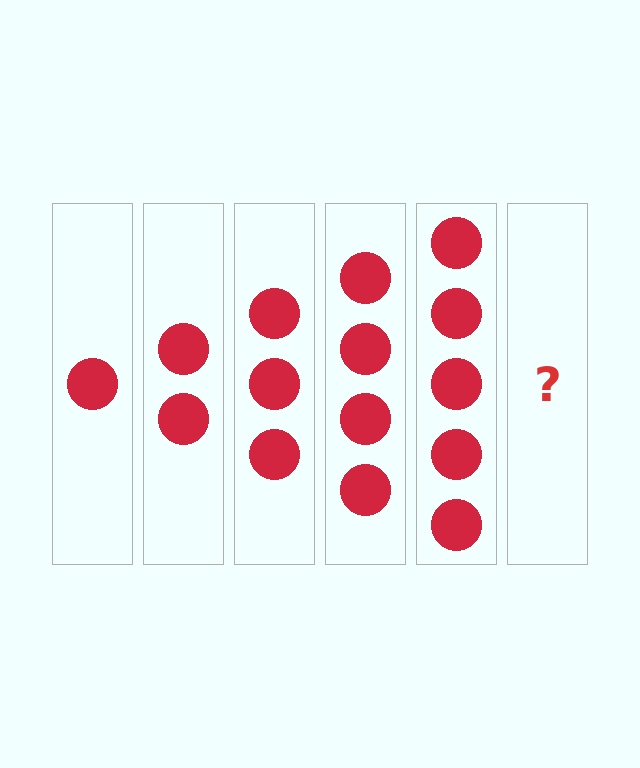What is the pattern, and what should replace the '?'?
The pattern is that each step adds one more circle. The '?' should be 6 circles.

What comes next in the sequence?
The next element should be 6 circles.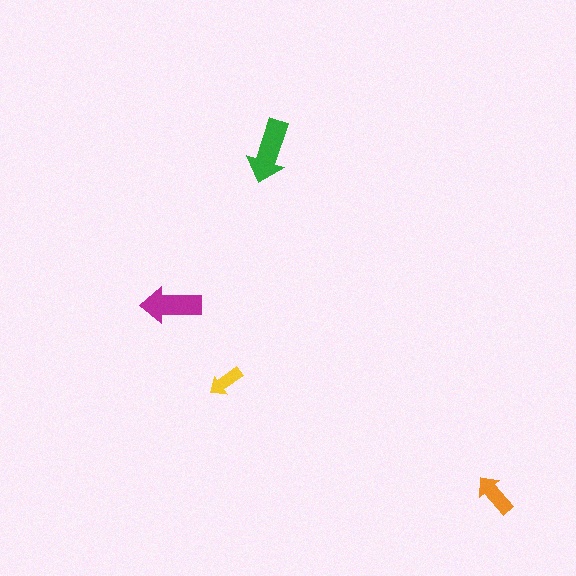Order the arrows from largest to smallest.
the green one, the magenta one, the orange one, the yellow one.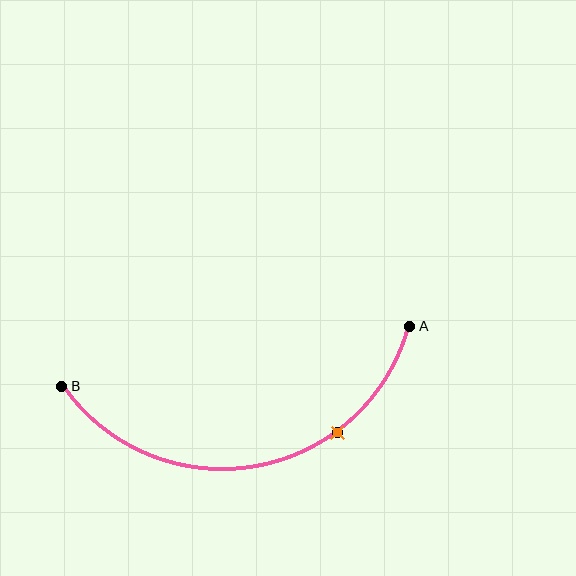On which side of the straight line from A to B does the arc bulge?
The arc bulges below the straight line connecting A and B.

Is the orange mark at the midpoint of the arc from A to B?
No. The orange mark lies on the arc but is closer to endpoint A. The arc midpoint would be at the point on the curve equidistant along the arc from both A and B.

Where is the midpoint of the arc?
The arc midpoint is the point on the curve farthest from the straight line joining A and B. It sits below that line.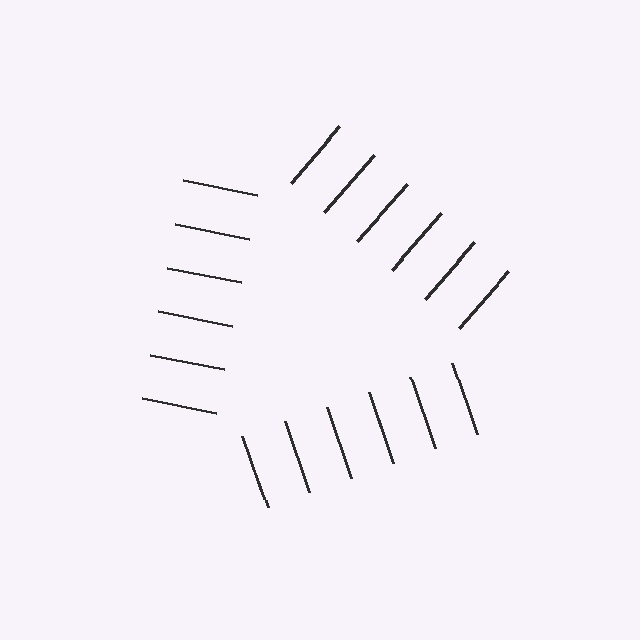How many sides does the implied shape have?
3 sides — the line-ends trace a triangle.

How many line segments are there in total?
18 — 6 along each of the 3 edges.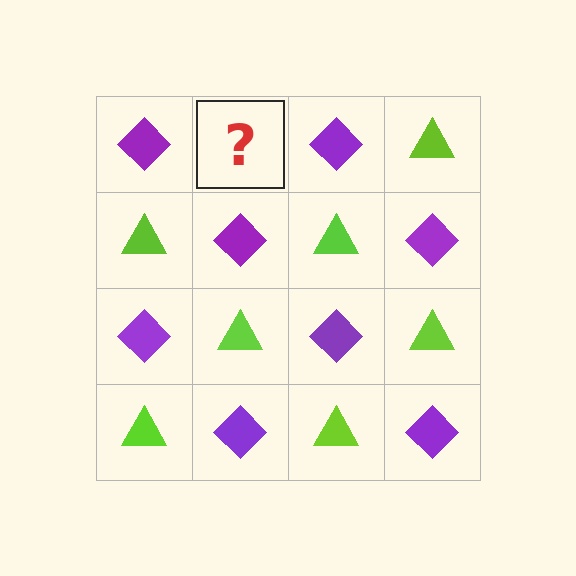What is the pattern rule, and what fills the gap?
The rule is that it alternates purple diamond and lime triangle in a checkerboard pattern. The gap should be filled with a lime triangle.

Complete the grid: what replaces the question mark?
The question mark should be replaced with a lime triangle.